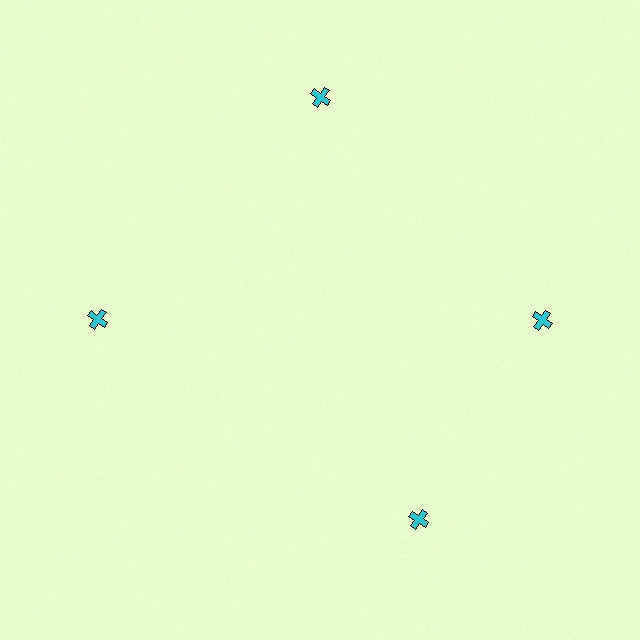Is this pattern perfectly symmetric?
No. The 4 cyan crosses are arranged in a ring, but one element near the 6 o'clock position is rotated out of alignment along the ring, breaking the 4-fold rotational symmetry.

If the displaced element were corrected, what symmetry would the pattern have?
It would have 4-fold rotational symmetry — the pattern would map onto itself every 90 degrees.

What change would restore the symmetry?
The symmetry would be restored by rotating it back into even spacing with its neighbors so that all 4 crosses sit at equal angles and equal distance from the center.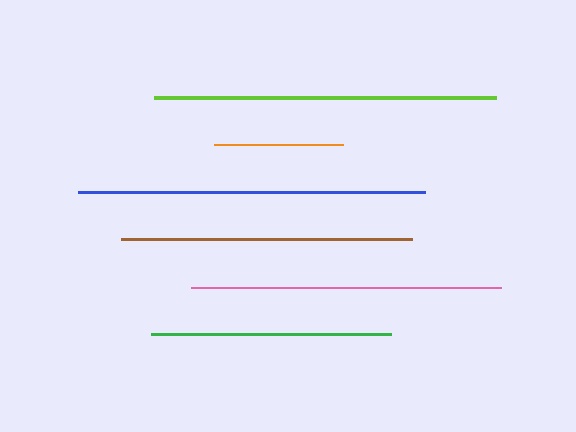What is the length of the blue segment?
The blue segment is approximately 347 pixels long.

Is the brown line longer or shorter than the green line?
The brown line is longer than the green line.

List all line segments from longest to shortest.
From longest to shortest: blue, lime, pink, brown, green, orange.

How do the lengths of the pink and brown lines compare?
The pink and brown lines are approximately the same length.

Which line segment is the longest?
The blue line is the longest at approximately 347 pixels.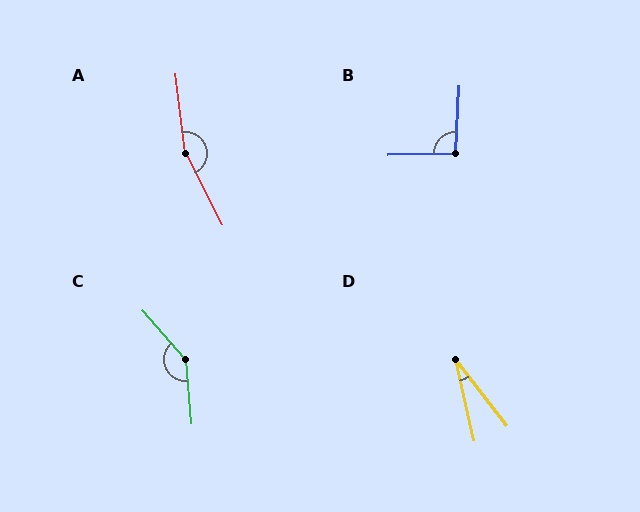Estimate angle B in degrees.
Approximately 94 degrees.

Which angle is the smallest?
D, at approximately 25 degrees.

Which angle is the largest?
A, at approximately 160 degrees.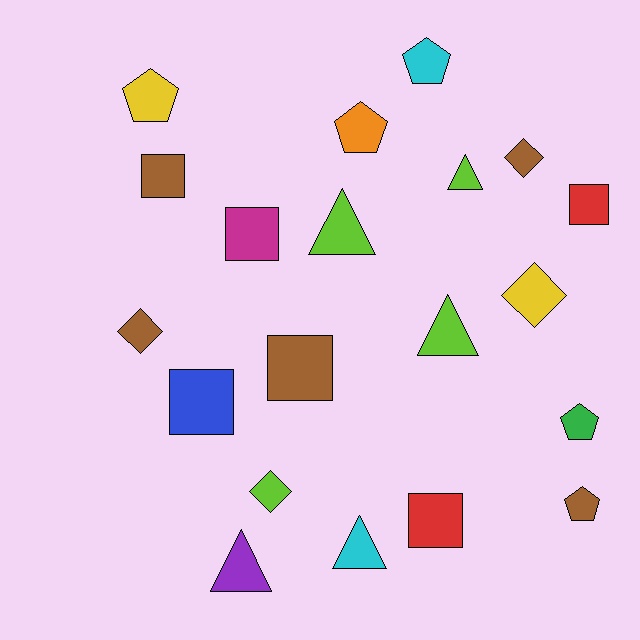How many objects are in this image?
There are 20 objects.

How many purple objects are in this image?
There is 1 purple object.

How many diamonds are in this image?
There are 4 diamonds.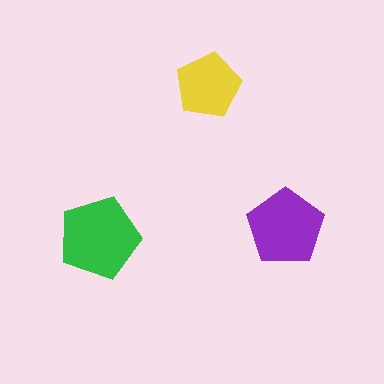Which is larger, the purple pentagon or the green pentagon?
The green one.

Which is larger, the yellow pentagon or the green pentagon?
The green one.